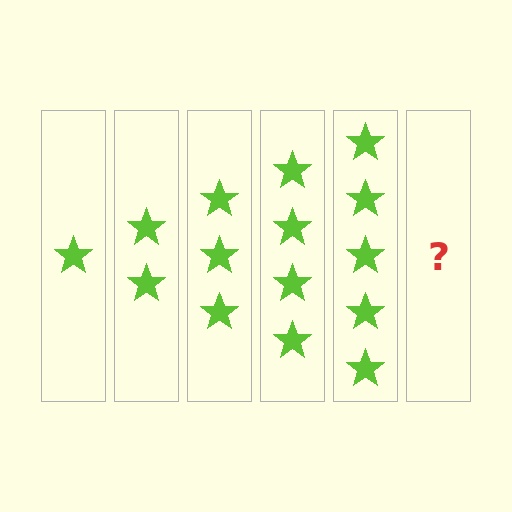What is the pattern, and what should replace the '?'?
The pattern is that each step adds one more star. The '?' should be 6 stars.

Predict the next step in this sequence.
The next step is 6 stars.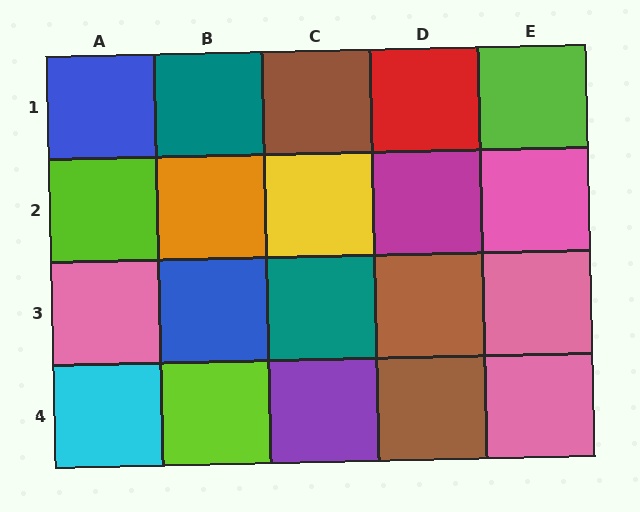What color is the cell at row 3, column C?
Teal.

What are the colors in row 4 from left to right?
Cyan, lime, purple, brown, pink.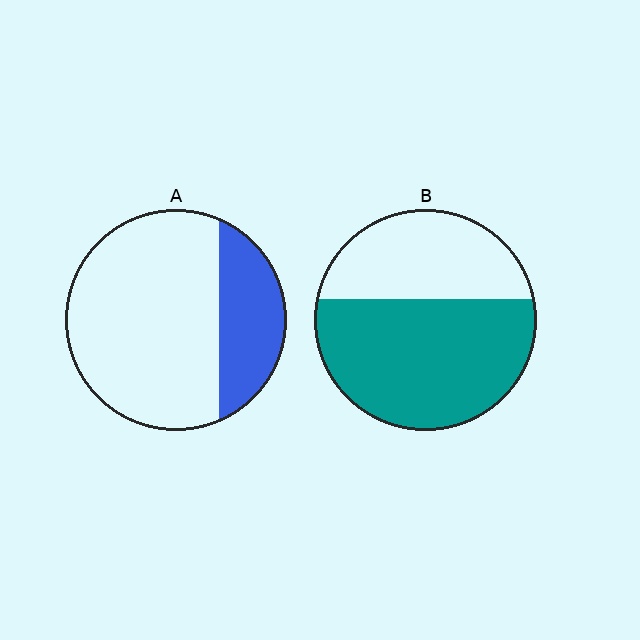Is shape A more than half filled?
No.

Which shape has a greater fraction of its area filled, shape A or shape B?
Shape B.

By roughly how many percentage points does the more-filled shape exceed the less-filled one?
By roughly 35 percentage points (B over A).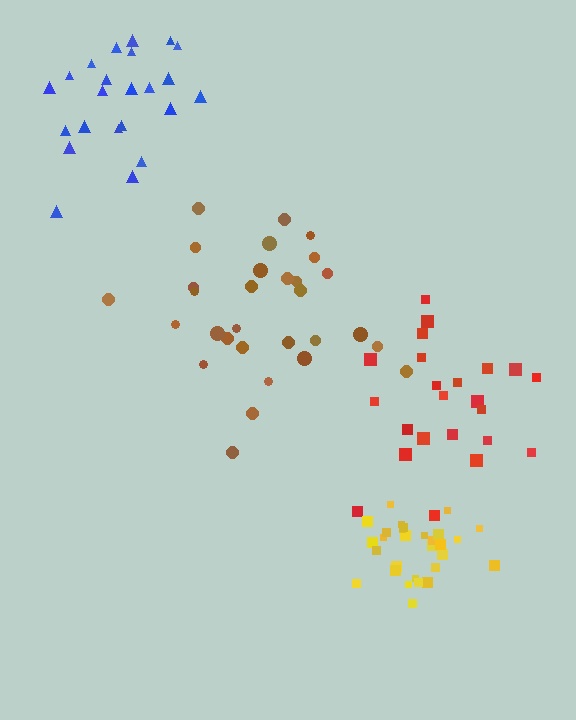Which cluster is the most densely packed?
Yellow.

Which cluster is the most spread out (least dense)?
Brown.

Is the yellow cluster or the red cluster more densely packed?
Yellow.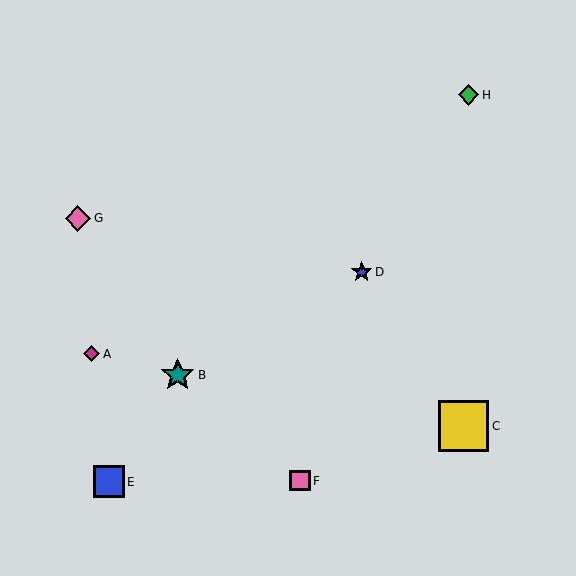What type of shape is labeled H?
Shape H is a green diamond.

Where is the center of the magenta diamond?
The center of the magenta diamond is at (92, 354).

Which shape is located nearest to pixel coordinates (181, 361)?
The teal star (labeled B) at (178, 375) is nearest to that location.